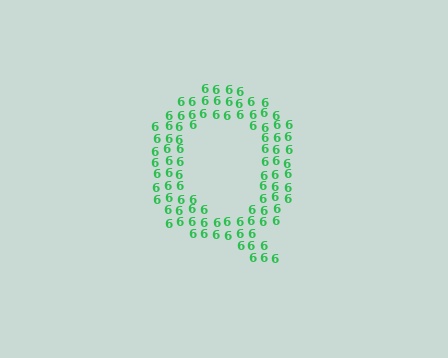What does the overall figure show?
The overall figure shows the letter Q.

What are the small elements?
The small elements are digit 6's.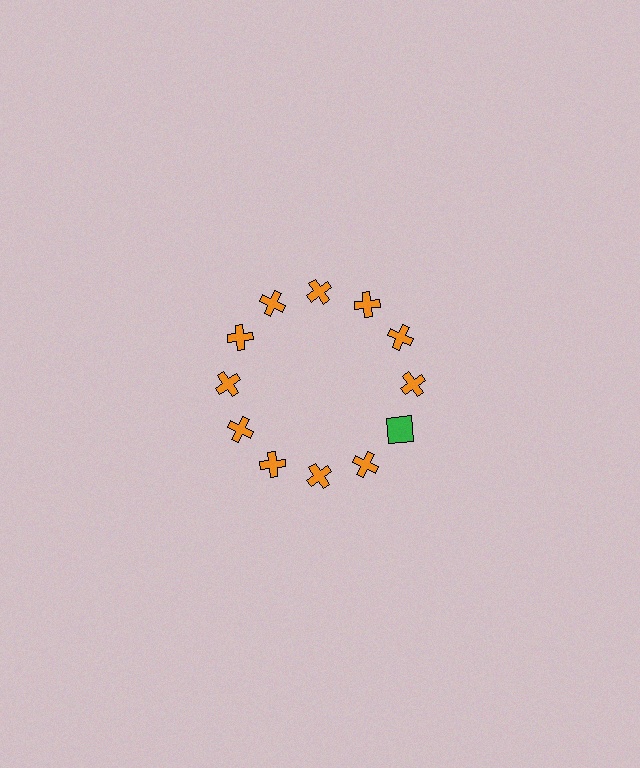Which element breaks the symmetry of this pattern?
The green square at roughly the 4 o'clock position breaks the symmetry. All other shapes are orange crosses.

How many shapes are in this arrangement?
There are 12 shapes arranged in a ring pattern.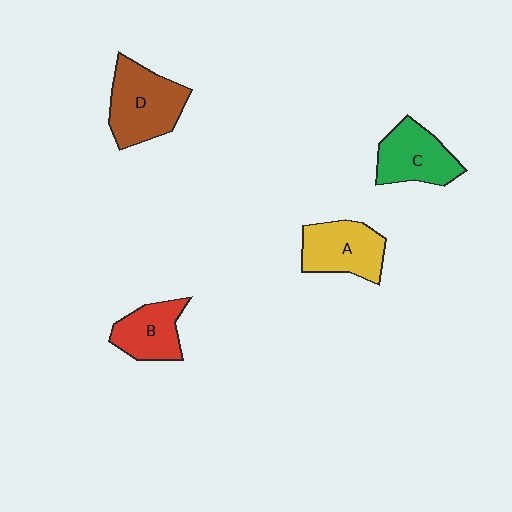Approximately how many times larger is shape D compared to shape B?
Approximately 1.5 times.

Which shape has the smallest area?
Shape B (red).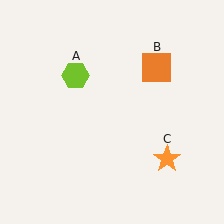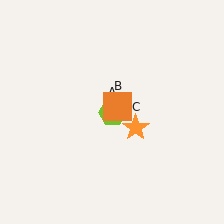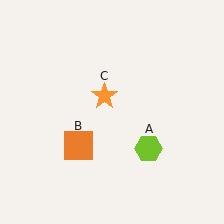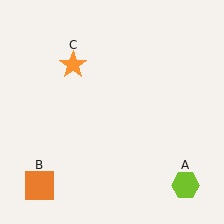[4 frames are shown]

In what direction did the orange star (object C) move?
The orange star (object C) moved up and to the left.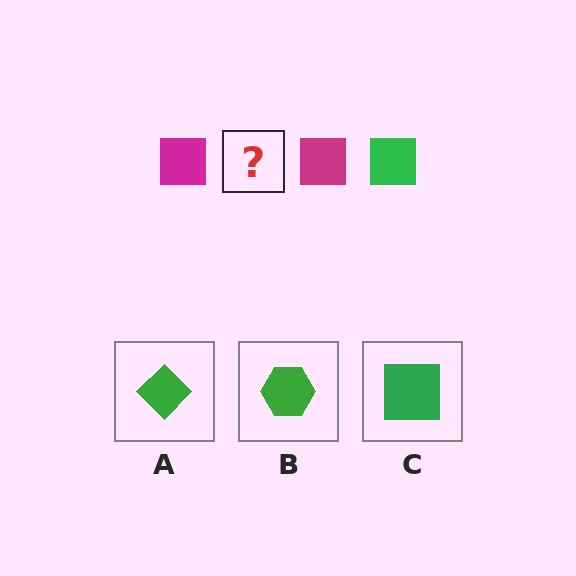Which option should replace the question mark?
Option C.